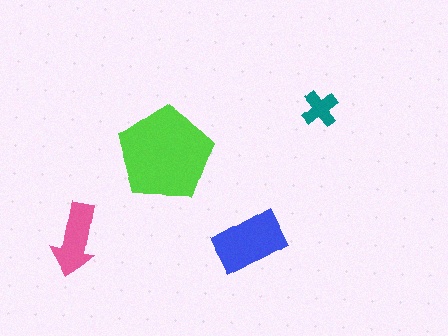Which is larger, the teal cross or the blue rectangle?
The blue rectangle.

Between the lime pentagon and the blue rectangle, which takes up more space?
The lime pentagon.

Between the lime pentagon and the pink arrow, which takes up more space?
The lime pentagon.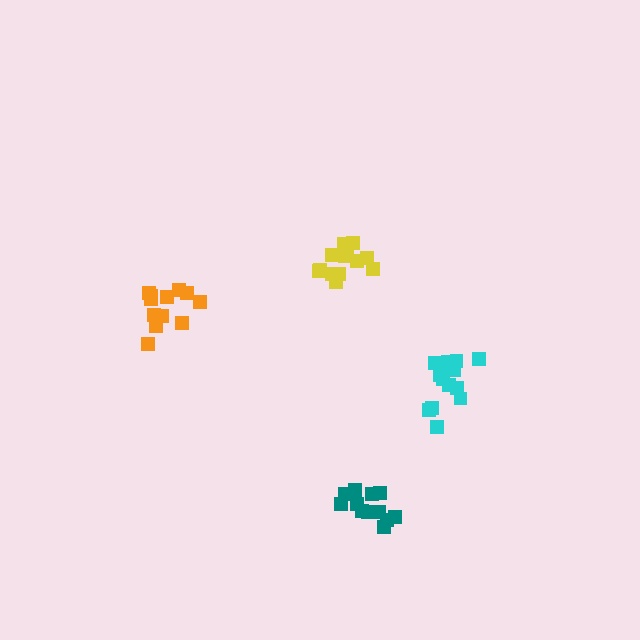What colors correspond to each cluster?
The clusters are colored: yellow, orange, teal, cyan.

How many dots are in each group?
Group 1: 13 dots, Group 2: 12 dots, Group 3: 12 dots, Group 4: 14 dots (51 total).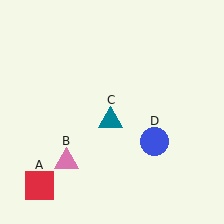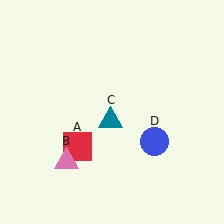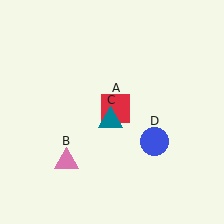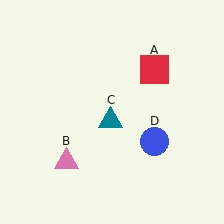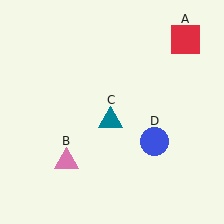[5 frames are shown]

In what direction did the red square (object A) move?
The red square (object A) moved up and to the right.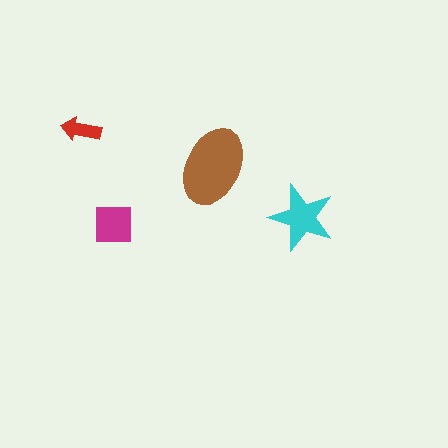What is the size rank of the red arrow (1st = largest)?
4th.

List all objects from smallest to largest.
The red arrow, the magenta square, the cyan star, the brown ellipse.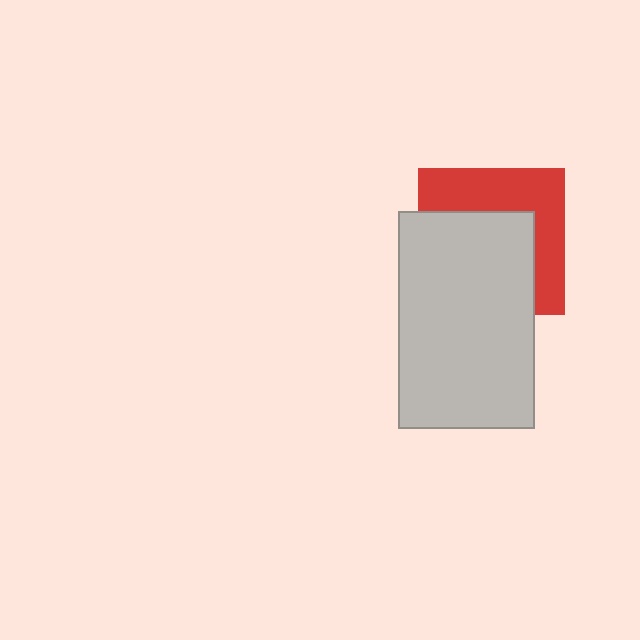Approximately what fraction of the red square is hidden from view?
Roughly 56% of the red square is hidden behind the light gray rectangle.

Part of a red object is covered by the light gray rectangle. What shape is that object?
It is a square.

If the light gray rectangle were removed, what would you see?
You would see the complete red square.